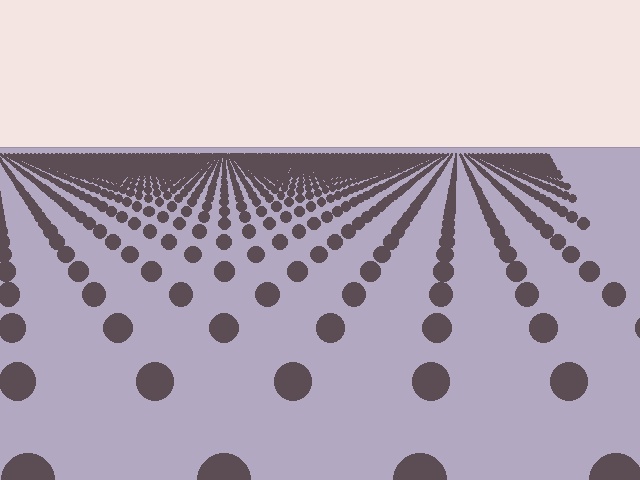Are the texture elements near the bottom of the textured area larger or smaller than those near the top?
Larger. Near the bottom, elements are closer to the viewer and appear at a bigger on-screen size.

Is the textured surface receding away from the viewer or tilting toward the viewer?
The surface is receding away from the viewer. Texture elements get smaller and denser toward the top.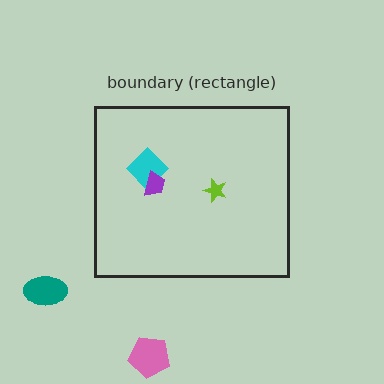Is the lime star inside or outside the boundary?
Inside.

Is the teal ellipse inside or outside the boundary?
Outside.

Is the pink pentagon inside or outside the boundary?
Outside.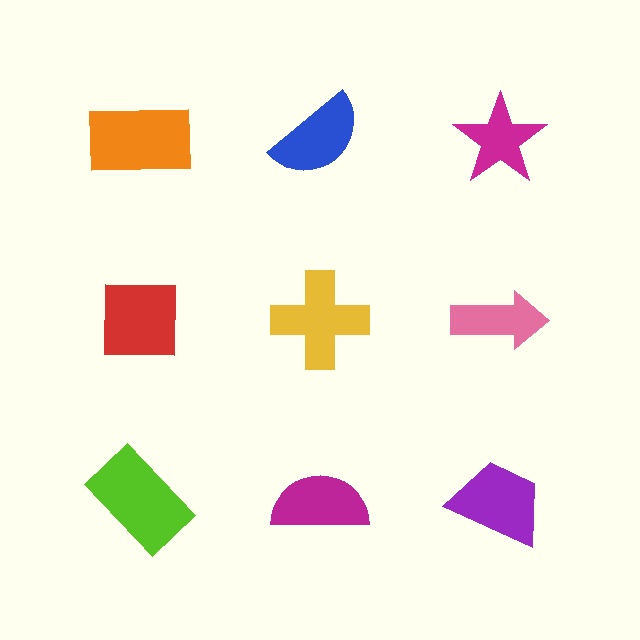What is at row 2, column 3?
A pink arrow.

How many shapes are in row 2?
3 shapes.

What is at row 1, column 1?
An orange rectangle.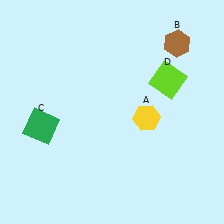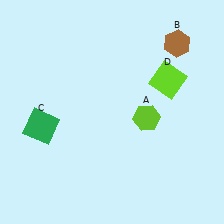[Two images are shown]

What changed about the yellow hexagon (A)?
In Image 1, A is yellow. In Image 2, it changed to lime.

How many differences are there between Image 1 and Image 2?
There is 1 difference between the two images.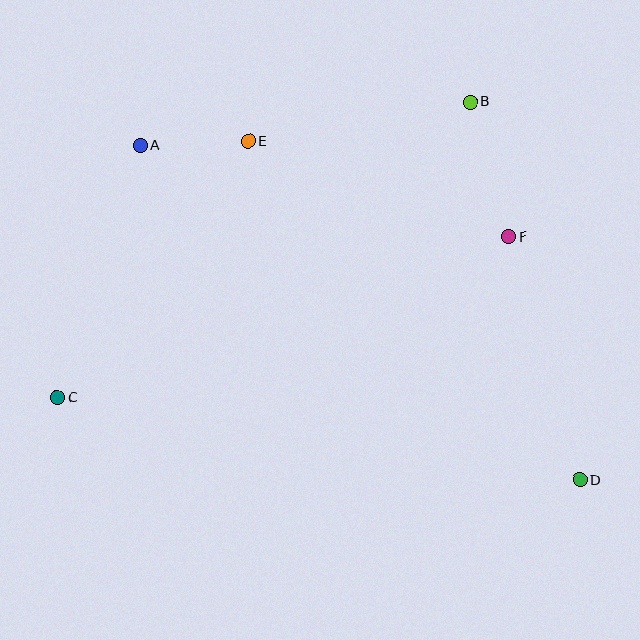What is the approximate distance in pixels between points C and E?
The distance between C and E is approximately 320 pixels.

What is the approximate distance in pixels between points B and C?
The distance between B and C is approximately 508 pixels.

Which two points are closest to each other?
Points A and E are closest to each other.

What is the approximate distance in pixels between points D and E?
The distance between D and E is approximately 474 pixels.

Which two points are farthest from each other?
Points A and D are farthest from each other.